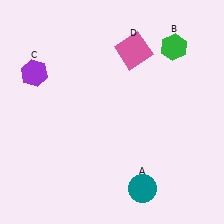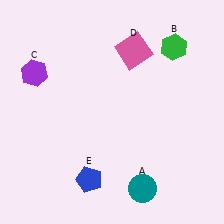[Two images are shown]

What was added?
A blue pentagon (E) was added in Image 2.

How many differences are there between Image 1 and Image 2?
There is 1 difference between the two images.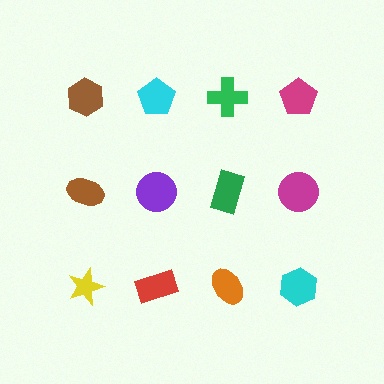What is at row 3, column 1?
A yellow star.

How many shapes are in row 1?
4 shapes.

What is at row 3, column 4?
A cyan hexagon.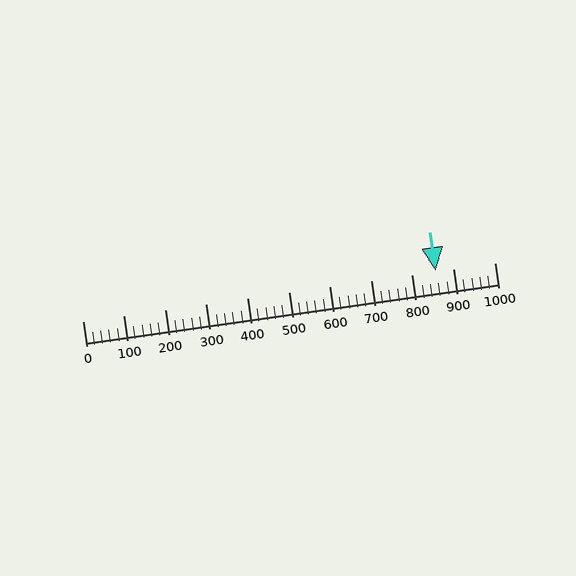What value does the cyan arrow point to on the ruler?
The cyan arrow points to approximately 857.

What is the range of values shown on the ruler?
The ruler shows values from 0 to 1000.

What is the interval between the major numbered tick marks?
The major tick marks are spaced 100 units apart.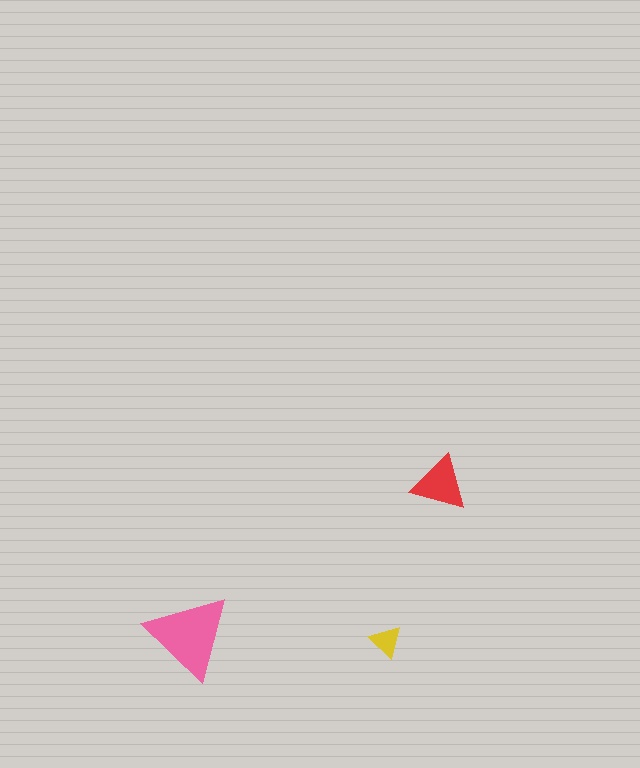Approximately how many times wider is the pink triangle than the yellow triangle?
About 2.5 times wider.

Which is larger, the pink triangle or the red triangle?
The pink one.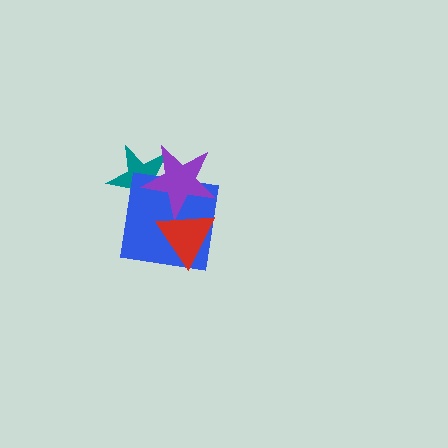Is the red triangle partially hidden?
No, no other shape covers it.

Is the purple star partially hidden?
Yes, it is partially covered by another shape.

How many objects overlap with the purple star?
3 objects overlap with the purple star.